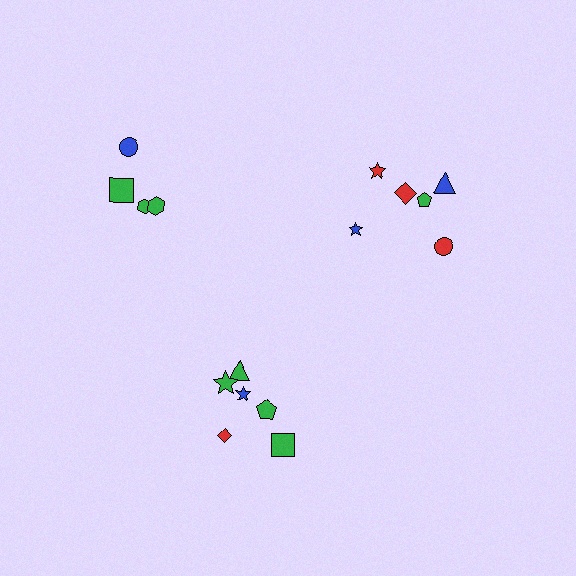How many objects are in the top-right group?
There are 6 objects.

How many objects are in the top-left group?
There are 4 objects.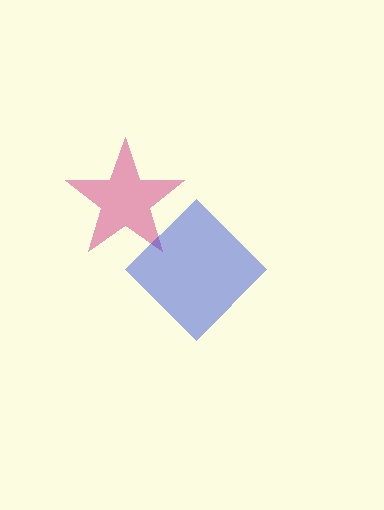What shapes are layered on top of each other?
The layered shapes are: a pink star, a blue diamond.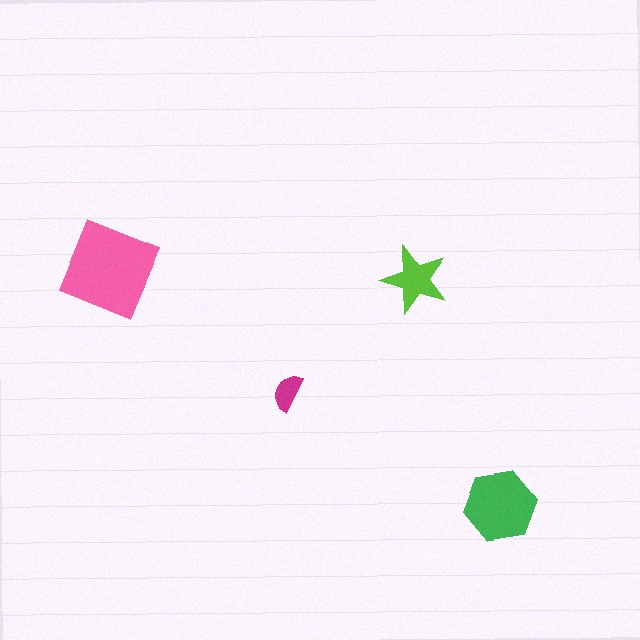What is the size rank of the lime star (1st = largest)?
3rd.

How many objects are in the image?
There are 4 objects in the image.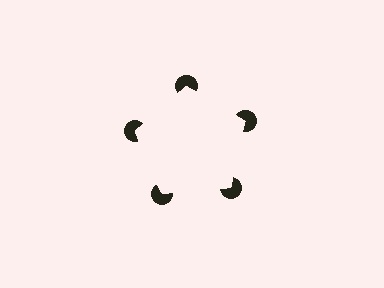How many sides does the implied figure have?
5 sides.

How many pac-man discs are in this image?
There are 5 — one at each vertex of the illusory pentagon.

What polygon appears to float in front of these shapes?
An illusory pentagon — its edges are inferred from the aligned wedge cuts in the pac-man discs, not physically drawn.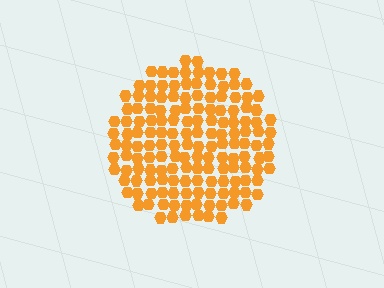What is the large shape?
The large shape is a circle.